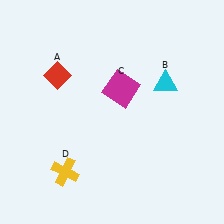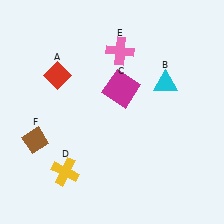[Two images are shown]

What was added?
A pink cross (E), a brown diamond (F) were added in Image 2.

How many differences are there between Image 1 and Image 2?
There are 2 differences between the two images.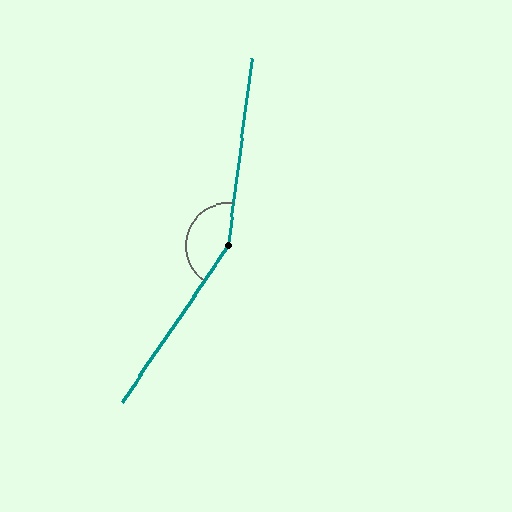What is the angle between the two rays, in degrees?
Approximately 153 degrees.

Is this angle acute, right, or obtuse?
It is obtuse.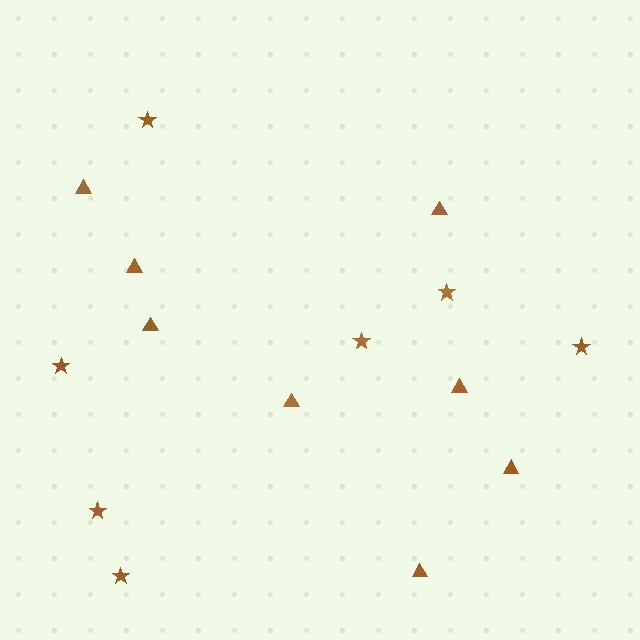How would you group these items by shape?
There are 2 groups: one group of stars (7) and one group of triangles (8).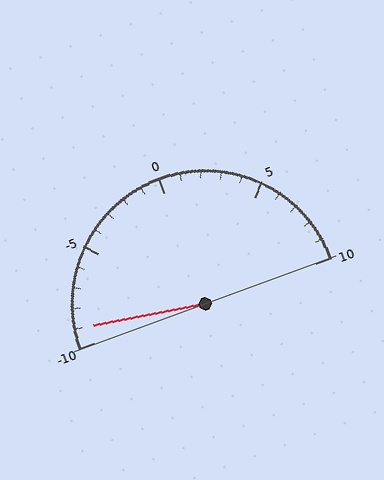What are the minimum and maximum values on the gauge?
The gauge ranges from -10 to 10.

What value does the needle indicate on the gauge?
The needle indicates approximately -9.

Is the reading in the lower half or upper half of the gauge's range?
The reading is in the lower half of the range (-10 to 10).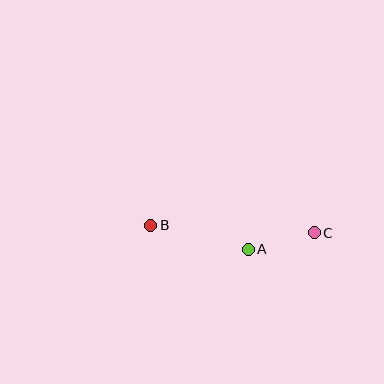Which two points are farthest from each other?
Points B and C are farthest from each other.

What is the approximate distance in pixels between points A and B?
The distance between A and B is approximately 100 pixels.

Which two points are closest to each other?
Points A and C are closest to each other.